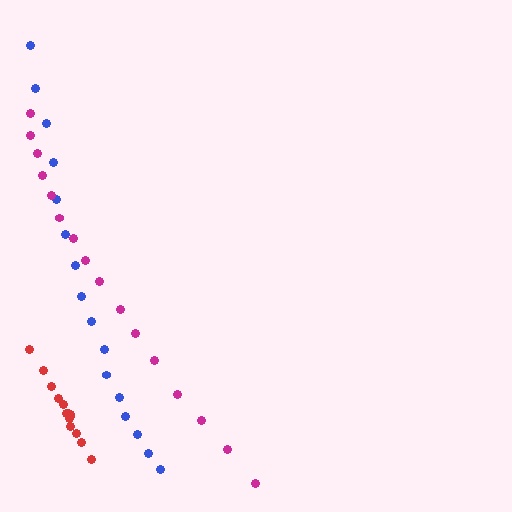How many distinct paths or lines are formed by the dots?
There are 3 distinct paths.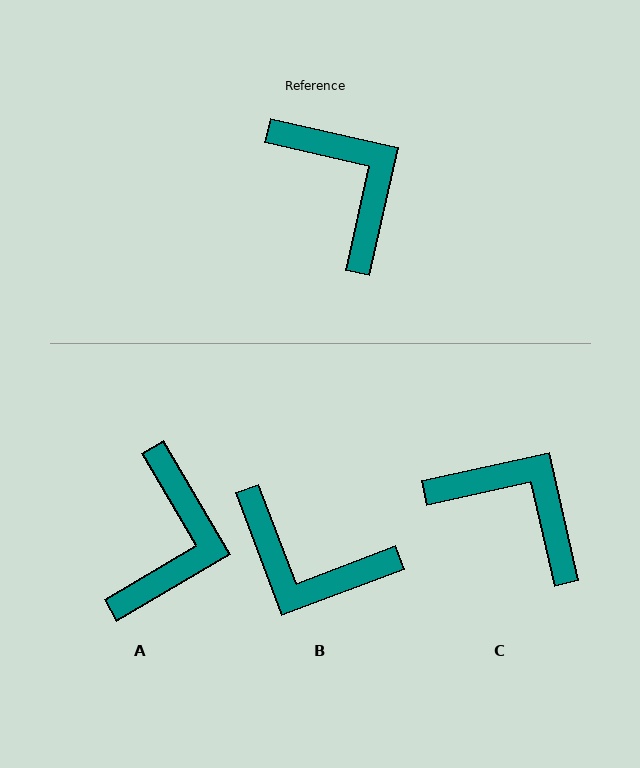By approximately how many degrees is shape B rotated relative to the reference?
Approximately 146 degrees clockwise.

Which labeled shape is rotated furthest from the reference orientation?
B, about 146 degrees away.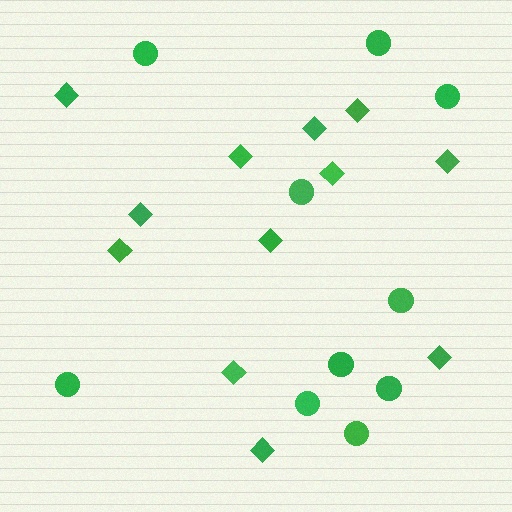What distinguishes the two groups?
There are 2 groups: one group of circles (10) and one group of diamonds (12).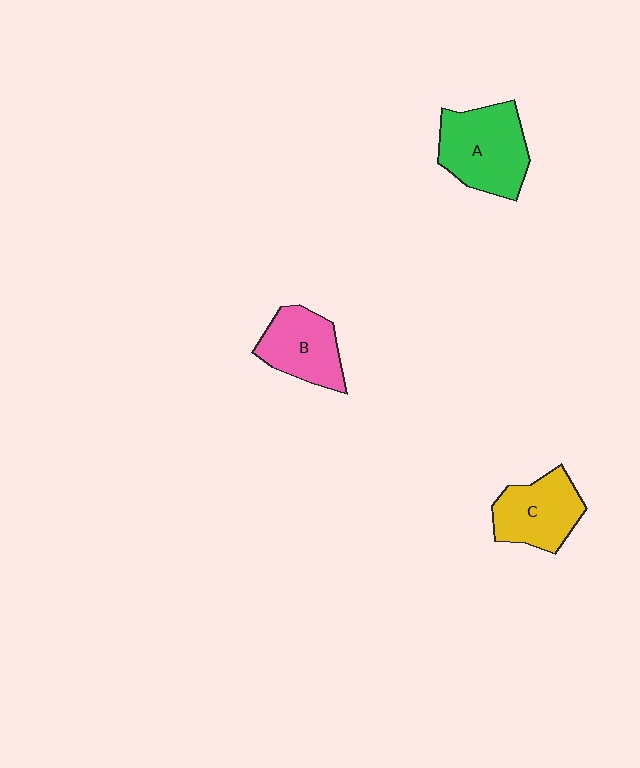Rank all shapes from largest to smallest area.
From largest to smallest: A (green), C (yellow), B (pink).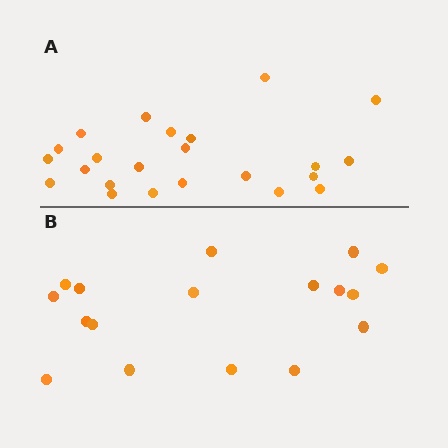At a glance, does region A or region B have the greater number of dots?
Region A (the top region) has more dots.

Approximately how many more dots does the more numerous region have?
Region A has about 6 more dots than region B.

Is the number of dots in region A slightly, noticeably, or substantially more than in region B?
Region A has noticeably more, but not dramatically so. The ratio is roughly 1.4 to 1.